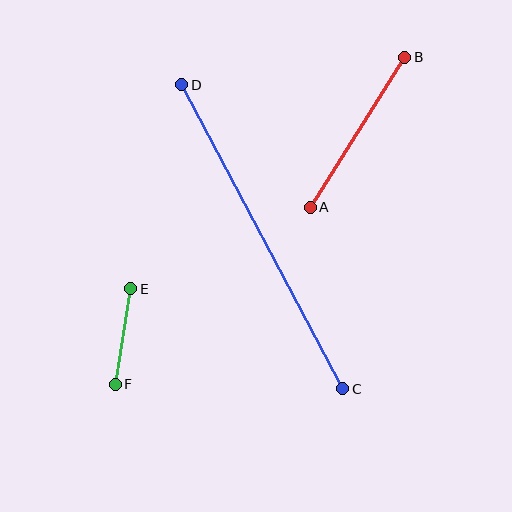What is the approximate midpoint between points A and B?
The midpoint is at approximately (357, 132) pixels.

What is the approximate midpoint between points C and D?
The midpoint is at approximately (262, 237) pixels.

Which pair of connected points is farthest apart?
Points C and D are farthest apart.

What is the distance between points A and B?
The distance is approximately 177 pixels.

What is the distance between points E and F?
The distance is approximately 97 pixels.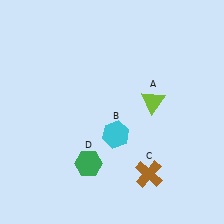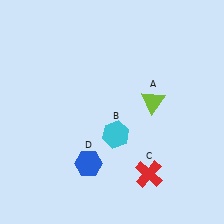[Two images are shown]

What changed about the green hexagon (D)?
In Image 1, D is green. In Image 2, it changed to blue.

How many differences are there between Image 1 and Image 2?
There are 2 differences between the two images.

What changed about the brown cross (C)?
In Image 1, C is brown. In Image 2, it changed to red.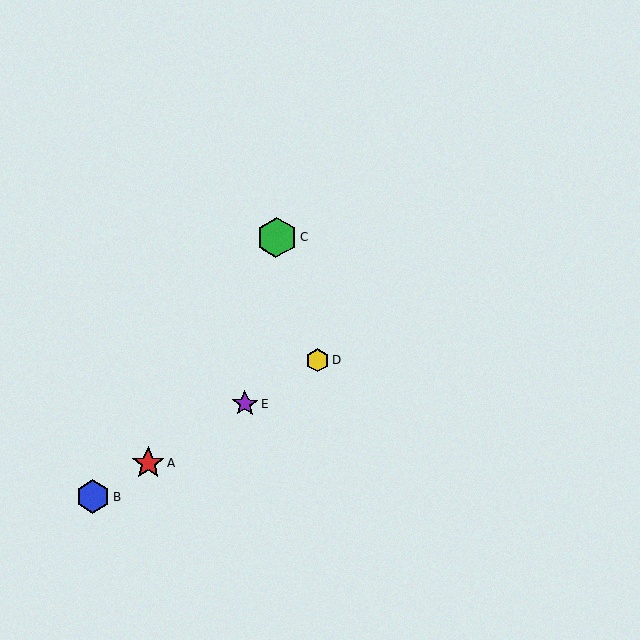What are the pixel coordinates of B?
Object B is at (93, 497).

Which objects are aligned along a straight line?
Objects A, B, D, E are aligned along a straight line.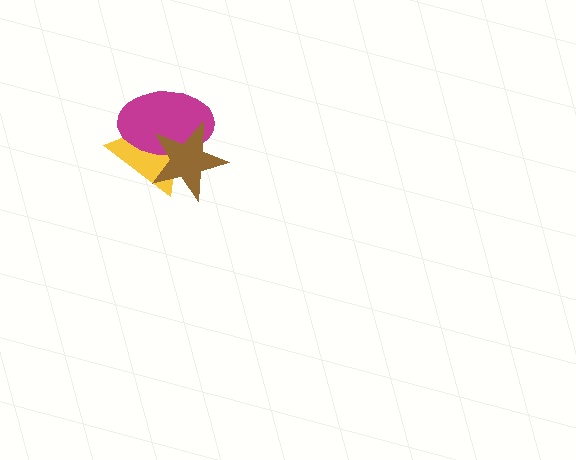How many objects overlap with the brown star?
2 objects overlap with the brown star.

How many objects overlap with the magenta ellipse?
2 objects overlap with the magenta ellipse.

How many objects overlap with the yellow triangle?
2 objects overlap with the yellow triangle.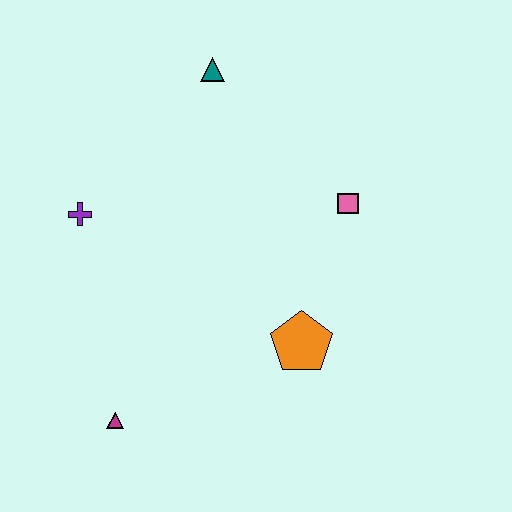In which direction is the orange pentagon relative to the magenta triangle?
The orange pentagon is to the right of the magenta triangle.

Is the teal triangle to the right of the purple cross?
Yes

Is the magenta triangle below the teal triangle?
Yes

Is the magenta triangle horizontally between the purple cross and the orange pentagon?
Yes